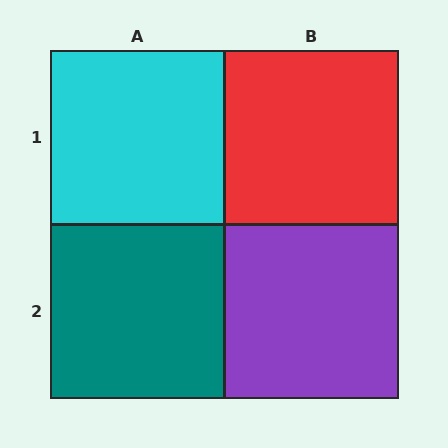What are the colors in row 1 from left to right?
Cyan, red.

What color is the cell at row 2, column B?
Purple.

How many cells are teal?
1 cell is teal.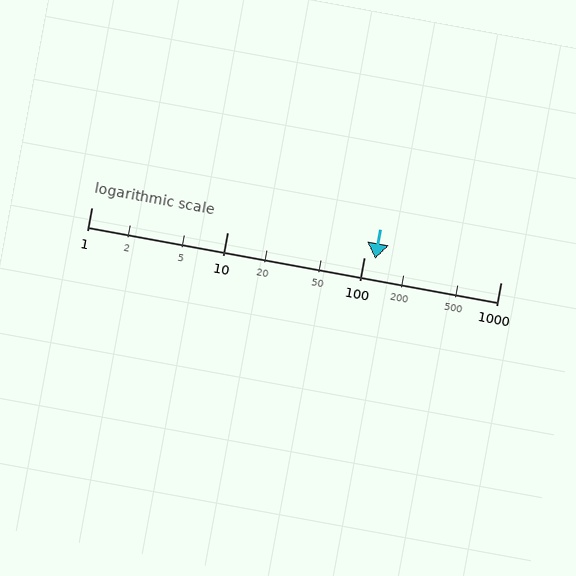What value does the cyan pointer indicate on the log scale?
The pointer indicates approximately 120.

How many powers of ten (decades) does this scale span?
The scale spans 3 decades, from 1 to 1000.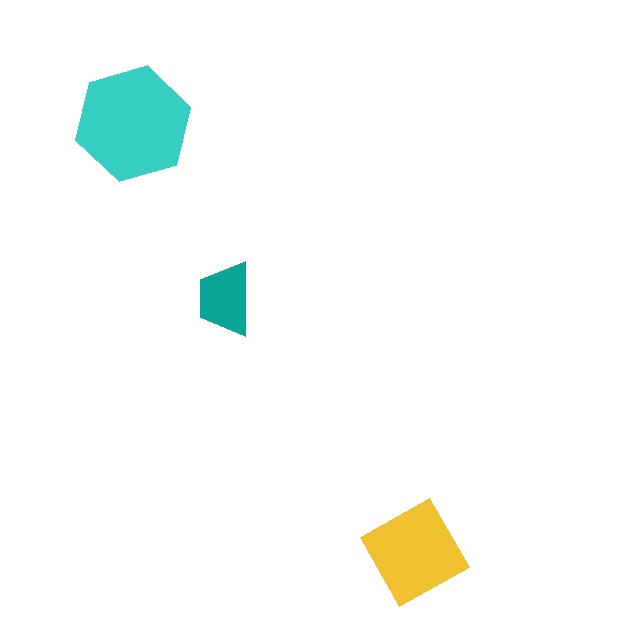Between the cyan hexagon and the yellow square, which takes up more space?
The cyan hexagon.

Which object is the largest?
The cyan hexagon.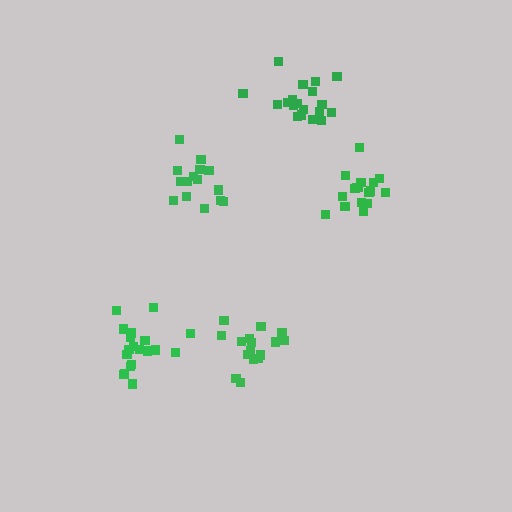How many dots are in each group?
Group 1: 17 dots, Group 2: 15 dots, Group 3: 20 dots, Group 4: 16 dots, Group 5: 19 dots (87 total).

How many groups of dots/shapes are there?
There are 5 groups.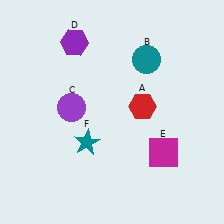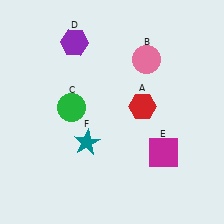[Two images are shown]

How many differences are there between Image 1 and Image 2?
There are 2 differences between the two images.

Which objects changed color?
B changed from teal to pink. C changed from purple to green.